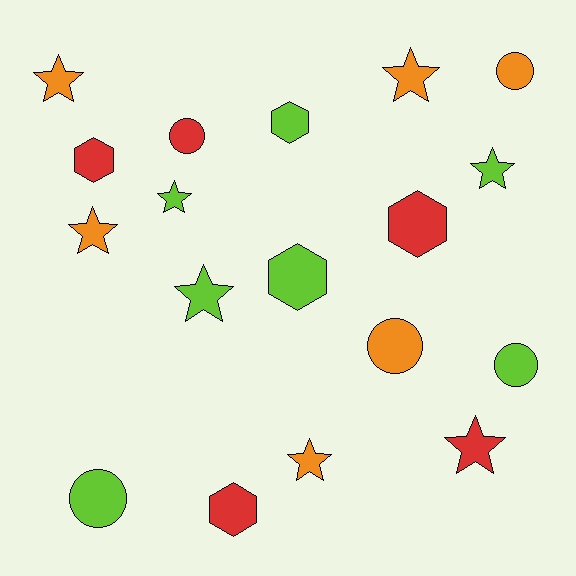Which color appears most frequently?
Lime, with 7 objects.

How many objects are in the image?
There are 18 objects.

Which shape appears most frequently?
Star, with 8 objects.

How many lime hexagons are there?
There are 2 lime hexagons.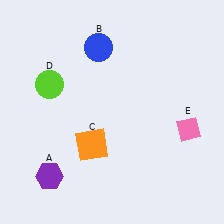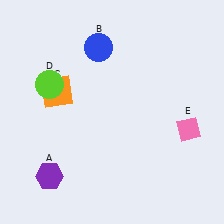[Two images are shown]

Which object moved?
The orange square (C) moved up.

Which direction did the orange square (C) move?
The orange square (C) moved up.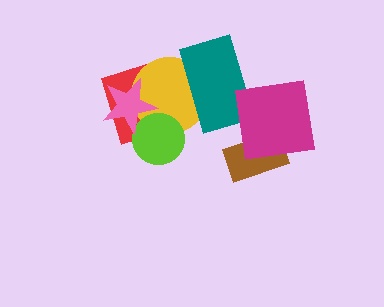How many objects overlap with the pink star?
3 objects overlap with the pink star.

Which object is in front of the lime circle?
The pink star is in front of the lime circle.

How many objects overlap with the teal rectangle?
3 objects overlap with the teal rectangle.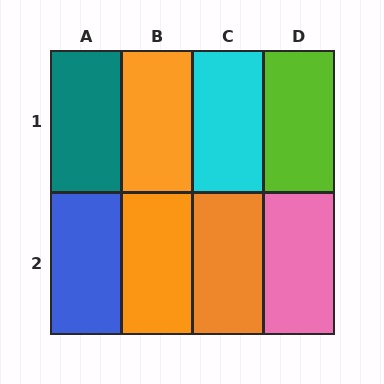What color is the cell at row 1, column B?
Orange.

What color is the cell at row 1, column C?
Cyan.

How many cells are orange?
3 cells are orange.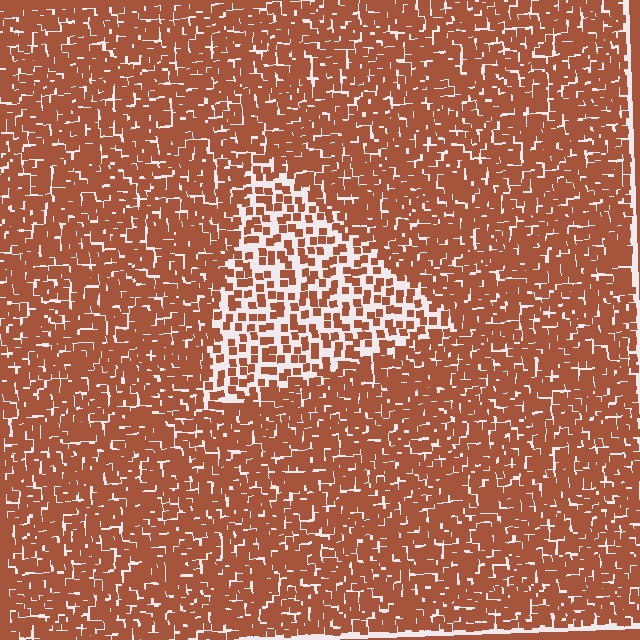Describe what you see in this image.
The image contains small brown elements arranged at two different densities. A triangle-shaped region is visible where the elements are less densely packed than the surrounding area.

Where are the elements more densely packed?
The elements are more densely packed outside the triangle boundary.